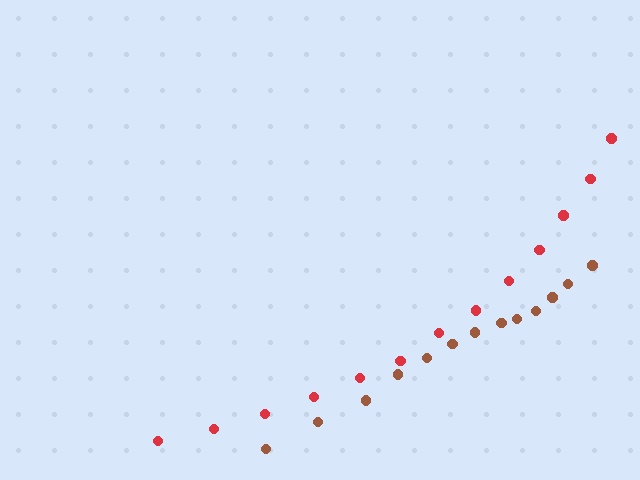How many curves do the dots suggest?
There are 2 distinct paths.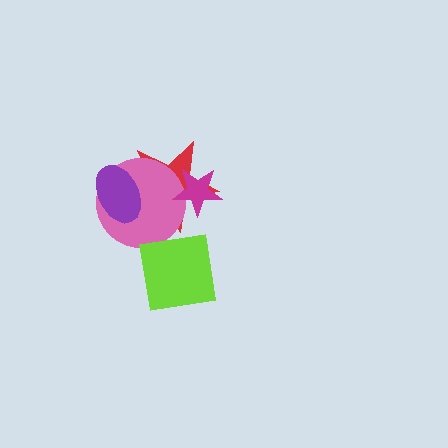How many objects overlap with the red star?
3 objects overlap with the red star.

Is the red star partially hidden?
Yes, it is partially covered by another shape.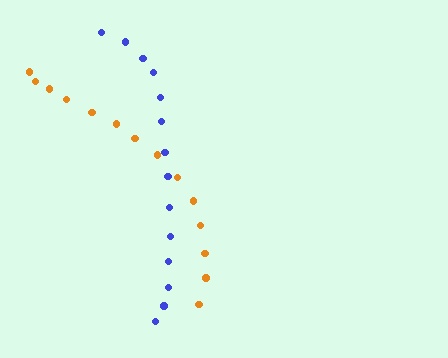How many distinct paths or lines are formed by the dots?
There are 2 distinct paths.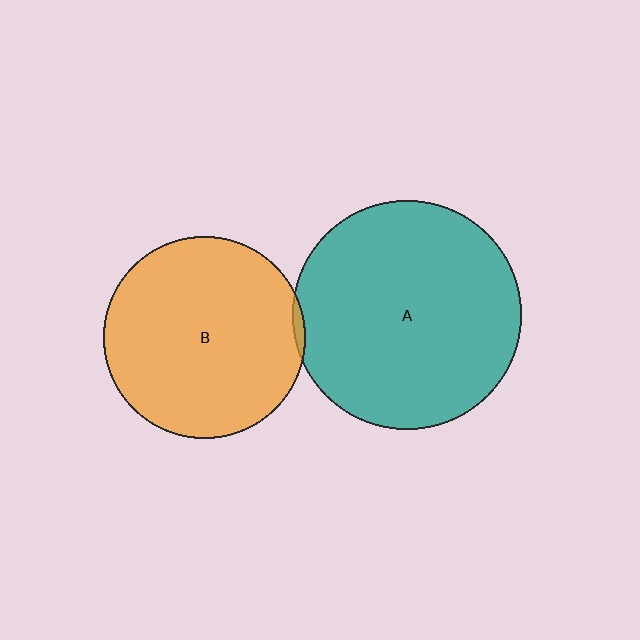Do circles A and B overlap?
Yes.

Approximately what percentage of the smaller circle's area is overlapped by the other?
Approximately 5%.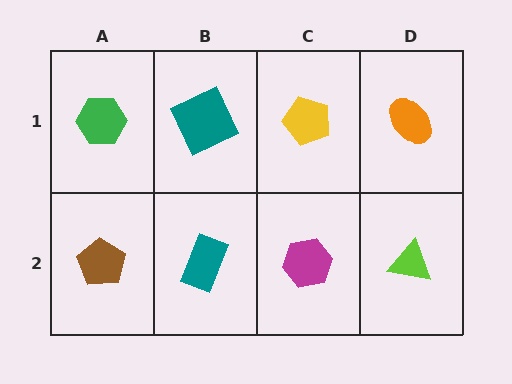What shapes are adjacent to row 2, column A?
A green hexagon (row 1, column A), a teal rectangle (row 2, column B).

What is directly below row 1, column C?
A magenta hexagon.